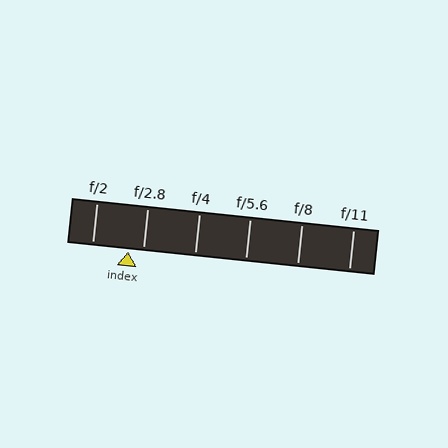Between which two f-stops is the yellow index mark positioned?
The index mark is between f/2 and f/2.8.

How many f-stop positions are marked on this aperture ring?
There are 6 f-stop positions marked.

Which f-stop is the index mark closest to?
The index mark is closest to f/2.8.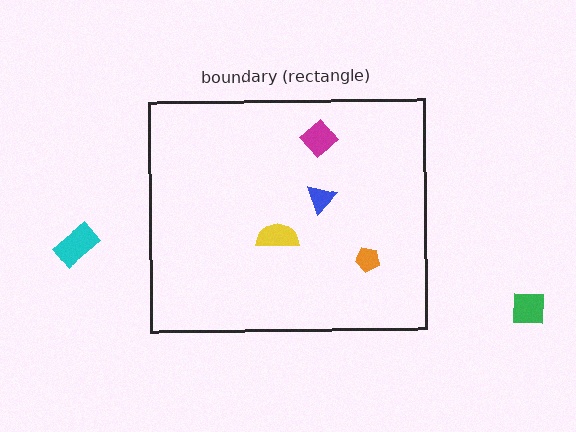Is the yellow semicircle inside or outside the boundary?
Inside.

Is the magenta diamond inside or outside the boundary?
Inside.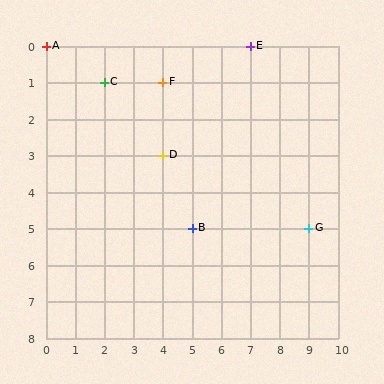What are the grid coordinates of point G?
Point G is at grid coordinates (9, 5).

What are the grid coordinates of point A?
Point A is at grid coordinates (0, 0).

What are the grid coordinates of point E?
Point E is at grid coordinates (7, 0).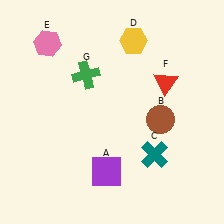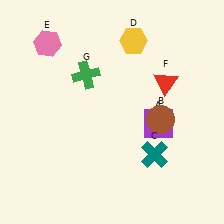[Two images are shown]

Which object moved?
The purple square (A) moved right.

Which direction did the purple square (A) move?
The purple square (A) moved right.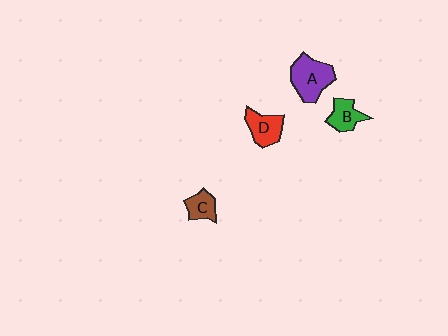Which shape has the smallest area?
Shape C (brown).